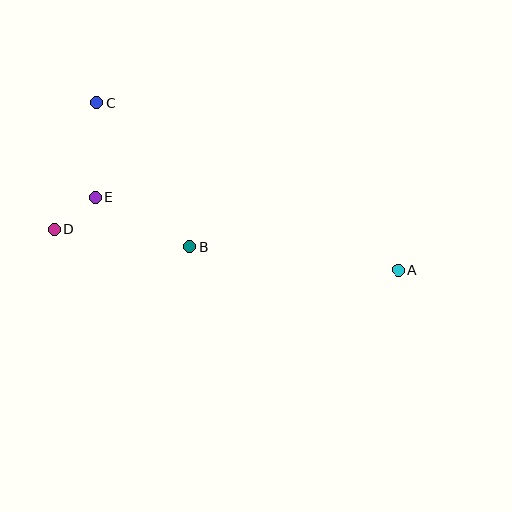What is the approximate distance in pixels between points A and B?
The distance between A and B is approximately 210 pixels.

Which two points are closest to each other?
Points D and E are closest to each other.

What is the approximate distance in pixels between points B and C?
The distance between B and C is approximately 171 pixels.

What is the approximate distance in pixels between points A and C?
The distance between A and C is approximately 345 pixels.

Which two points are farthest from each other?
Points A and D are farthest from each other.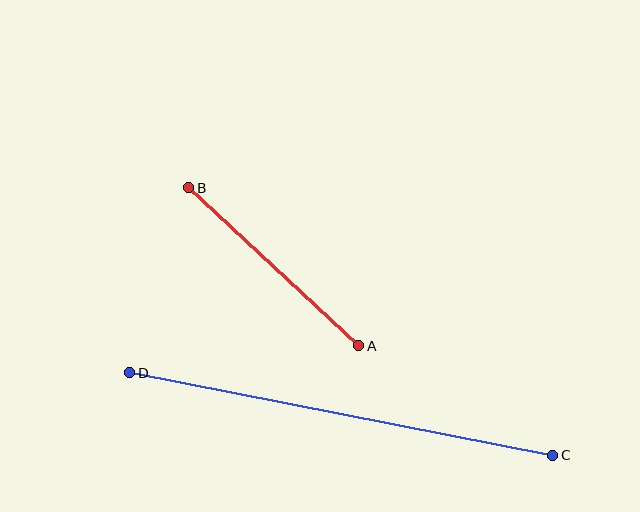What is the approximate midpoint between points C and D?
The midpoint is at approximately (341, 414) pixels.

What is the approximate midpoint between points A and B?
The midpoint is at approximately (274, 267) pixels.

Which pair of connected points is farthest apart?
Points C and D are farthest apart.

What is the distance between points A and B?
The distance is approximately 232 pixels.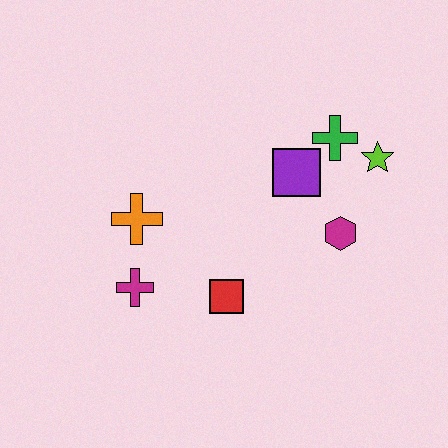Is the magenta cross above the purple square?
No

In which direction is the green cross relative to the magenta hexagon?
The green cross is above the magenta hexagon.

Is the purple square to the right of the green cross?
No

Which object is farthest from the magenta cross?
The lime star is farthest from the magenta cross.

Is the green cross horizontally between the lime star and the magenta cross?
Yes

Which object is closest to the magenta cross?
The orange cross is closest to the magenta cross.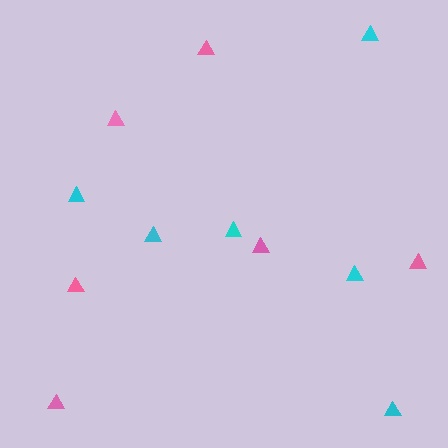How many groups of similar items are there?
There are 2 groups: one group of pink triangles (6) and one group of cyan triangles (6).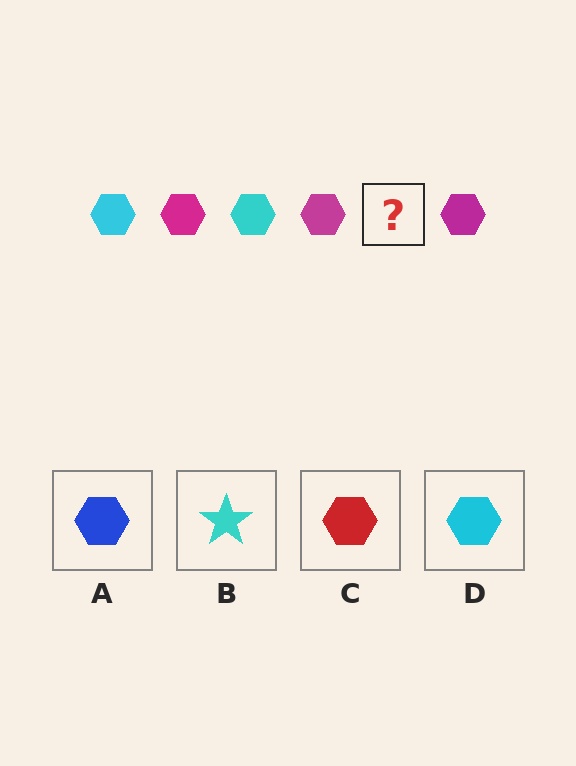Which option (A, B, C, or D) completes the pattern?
D.